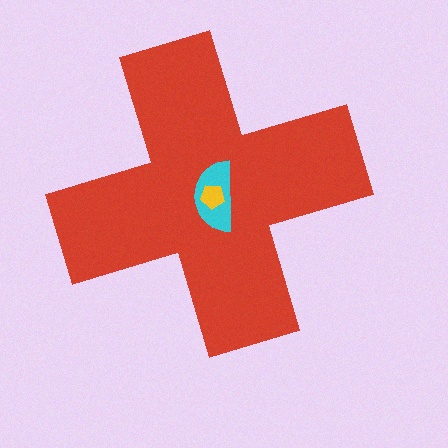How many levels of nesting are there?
3.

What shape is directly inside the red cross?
The cyan semicircle.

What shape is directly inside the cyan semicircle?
The yellow pentagon.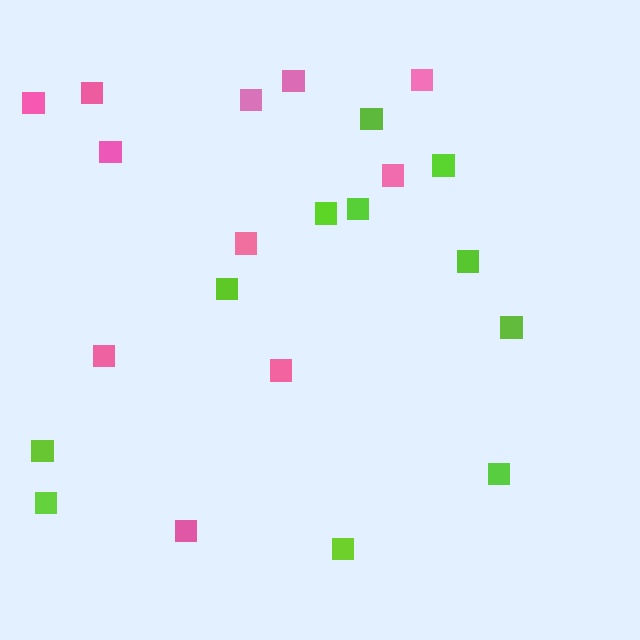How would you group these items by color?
There are 2 groups: one group of lime squares (11) and one group of pink squares (11).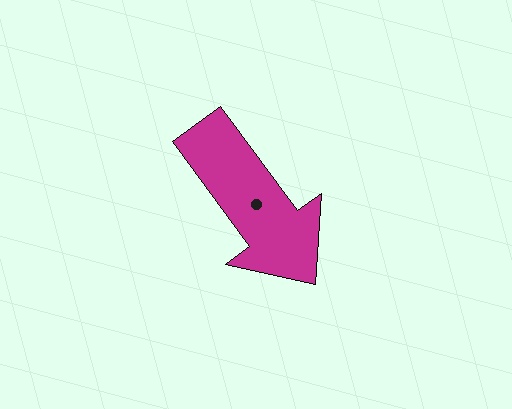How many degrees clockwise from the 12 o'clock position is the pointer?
Approximately 144 degrees.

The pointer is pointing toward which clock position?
Roughly 5 o'clock.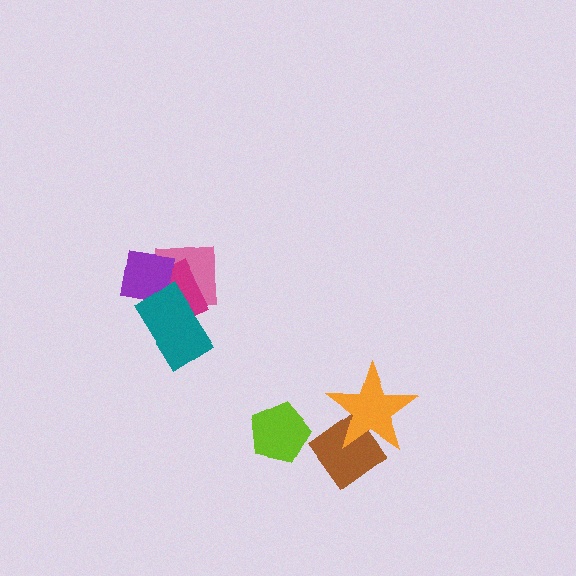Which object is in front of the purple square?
The teal rectangle is in front of the purple square.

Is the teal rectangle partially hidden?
No, no other shape covers it.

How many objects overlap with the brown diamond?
1 object overlaps with the brown diamond.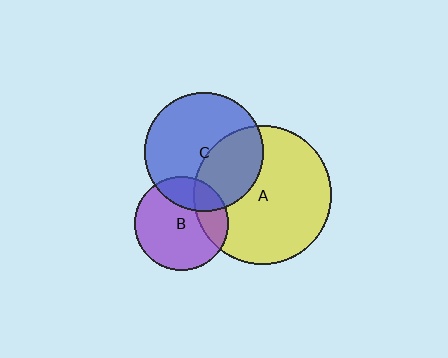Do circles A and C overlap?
Yes.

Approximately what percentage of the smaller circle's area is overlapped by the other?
Approximately 40%.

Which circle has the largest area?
Circle A (yellow).